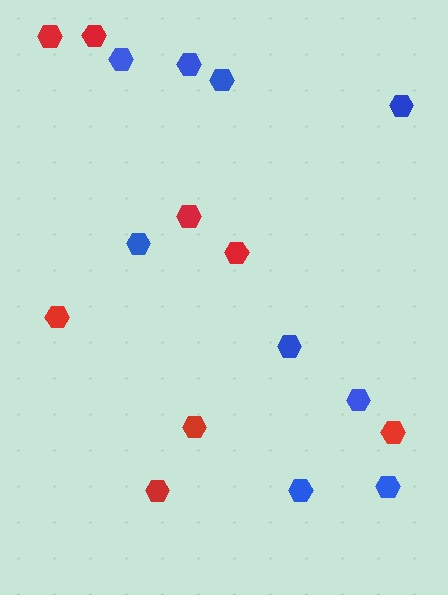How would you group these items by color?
There are 2 groups: one group of blue hexagons (9) and one group of red hexagons (8).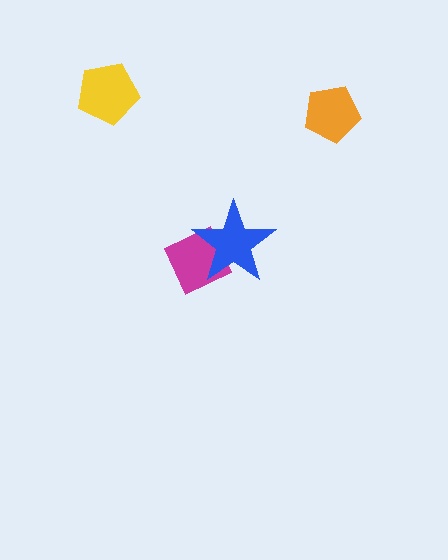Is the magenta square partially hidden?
Yes, it is partially covered by another shape.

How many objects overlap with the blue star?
1 object overlaps with the blue star.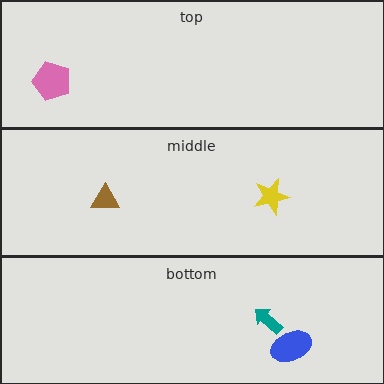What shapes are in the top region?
The pink pentagon.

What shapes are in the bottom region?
The blue ellipse, the teal arrow.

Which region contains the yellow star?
The middle region.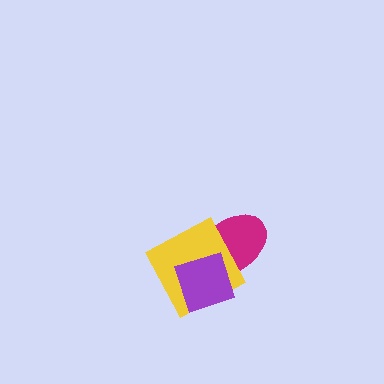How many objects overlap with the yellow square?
2 objects overlap with the yellow square.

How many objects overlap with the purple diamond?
2 objects overlap with the purple diamond.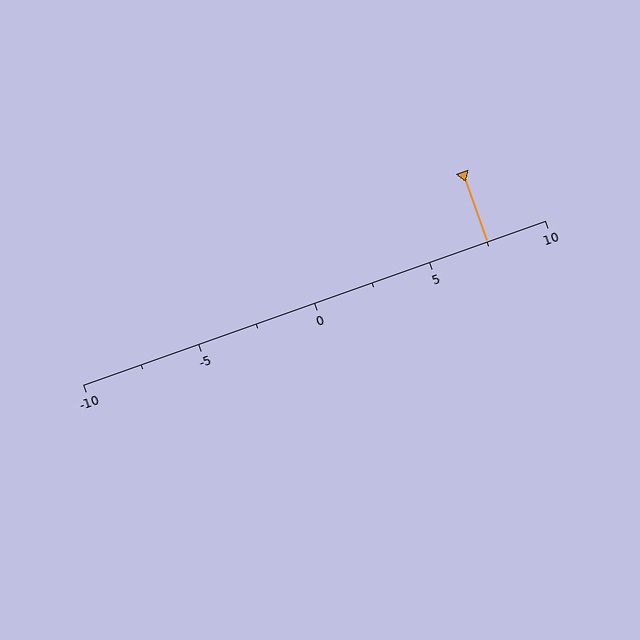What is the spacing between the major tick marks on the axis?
The major ticks are spaced 5 apart.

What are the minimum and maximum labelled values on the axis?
The axis runs from -10 to 10.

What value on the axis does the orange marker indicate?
The marker indicates approximately 7.5.